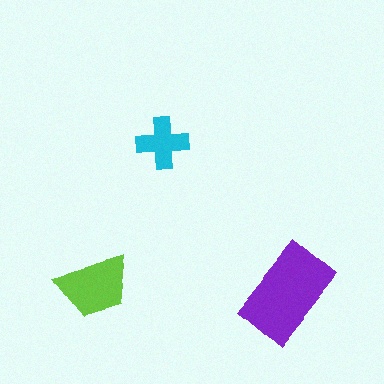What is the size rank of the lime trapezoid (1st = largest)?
2nd.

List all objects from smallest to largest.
The cyan cross, the lime trapezoid, the purple rectangle.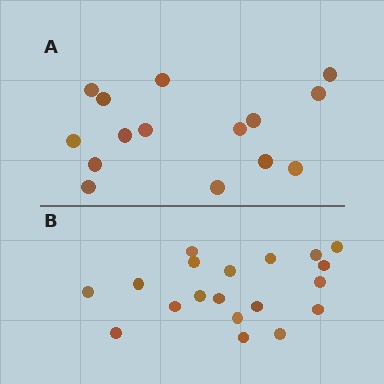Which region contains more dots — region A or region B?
Region B (the bottom region) has more dots.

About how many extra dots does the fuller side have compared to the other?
Region B has about 4 more dots than region A.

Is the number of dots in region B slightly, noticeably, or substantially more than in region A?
Region B has noticeably more, but not dramatically so. The ratio is roughly 1.3 to 1.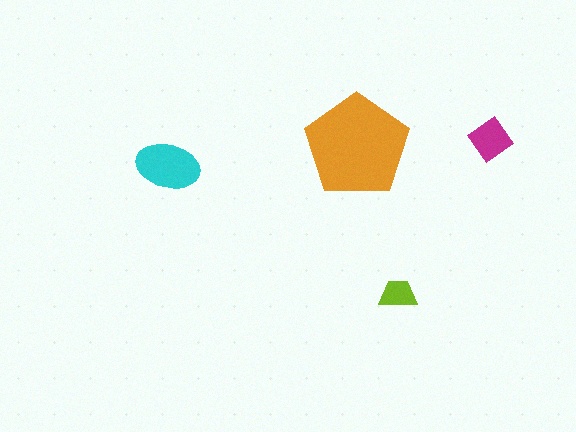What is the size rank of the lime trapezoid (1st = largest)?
4th.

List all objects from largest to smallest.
The orange pentagon, the cyan ellipse, the magenta diamond, the lime trapezoid.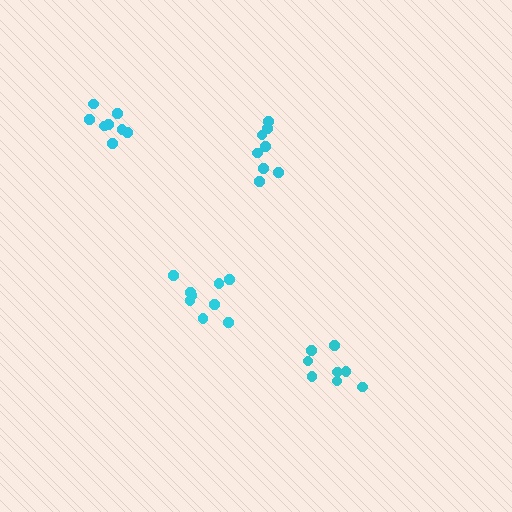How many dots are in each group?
Group 1: 9 dots, Group 2: 8 dots, Group 3: 8 dots, Group 4: 8 dots (33 total).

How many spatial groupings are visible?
There are 4 spatial groupings.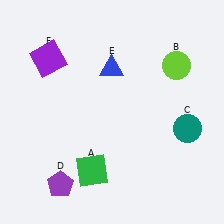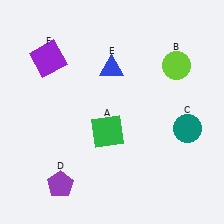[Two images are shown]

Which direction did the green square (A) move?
The green square (A) moved up.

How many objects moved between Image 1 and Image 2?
1 object moved between the two images.